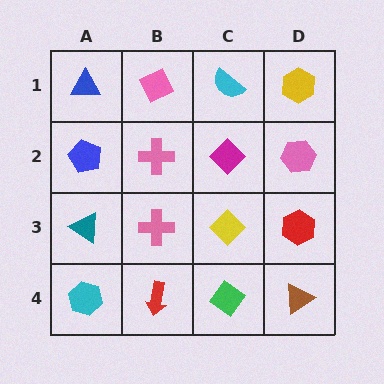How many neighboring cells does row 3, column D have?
3.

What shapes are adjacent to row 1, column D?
A pink hexagon (row 2, column D), a cyan semicircle (row 1, column C).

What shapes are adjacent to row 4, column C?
A yellow diamond (row 3, column C), a red arrow (row 4, column B), a brown triangle (row 4, column D).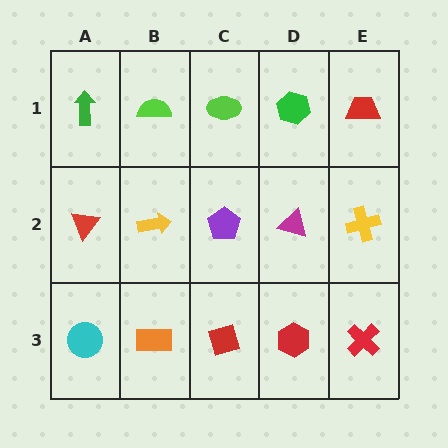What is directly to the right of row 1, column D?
A red trapezoid.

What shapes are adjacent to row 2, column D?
A green hexagon (row 1, column D), a red hexagon (row 3, column D), a purple pentagon (row 2, column C), a yellow cross (row 2, column E).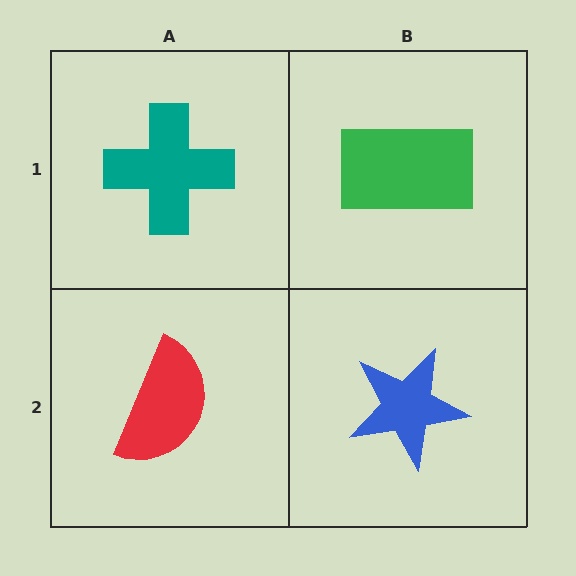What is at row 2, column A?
A red semicircle.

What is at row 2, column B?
A blue star.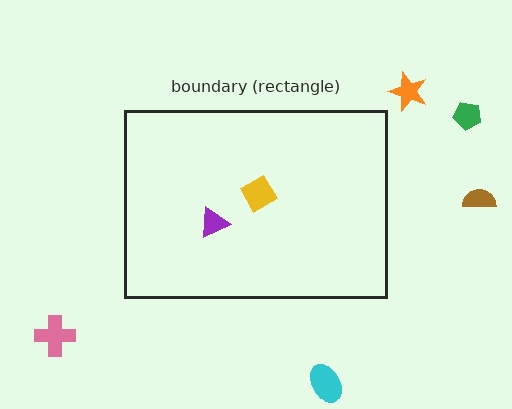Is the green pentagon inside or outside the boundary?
Outside.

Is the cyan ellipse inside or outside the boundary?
Outside.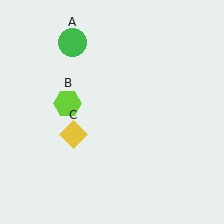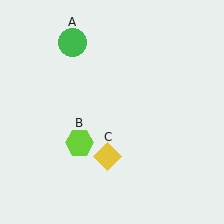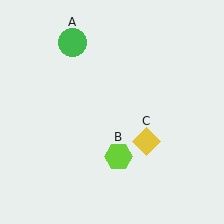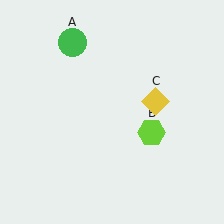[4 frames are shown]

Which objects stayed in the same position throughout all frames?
Green circle (object A) remained stationary.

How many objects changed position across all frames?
2 objects changed position: lime hexagon (object B), yellow diamond (object C).